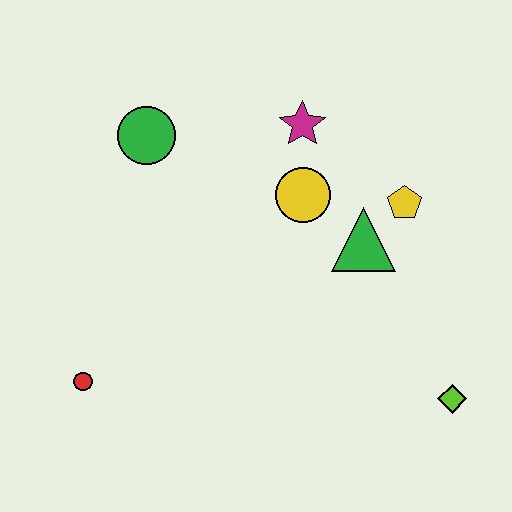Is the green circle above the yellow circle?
Yes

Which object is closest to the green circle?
The magenta star is closest to the green circle.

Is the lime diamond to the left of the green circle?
No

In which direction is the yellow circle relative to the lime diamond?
The yellow circle is above the lime diamond.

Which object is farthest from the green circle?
The lime diamond is farthest from the green circle.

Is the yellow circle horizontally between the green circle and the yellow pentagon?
Yes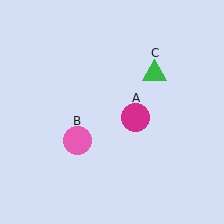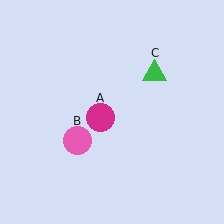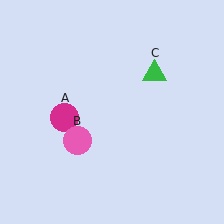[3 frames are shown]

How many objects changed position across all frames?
1 object changed position: magenta circle (object A).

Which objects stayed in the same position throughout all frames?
Pink circle (object B) and green triangle (object C) remained stationary.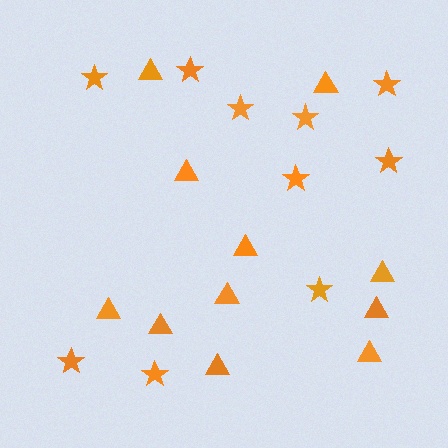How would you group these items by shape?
There are 2 groups: one group of stars (10) and one group of triangles (11).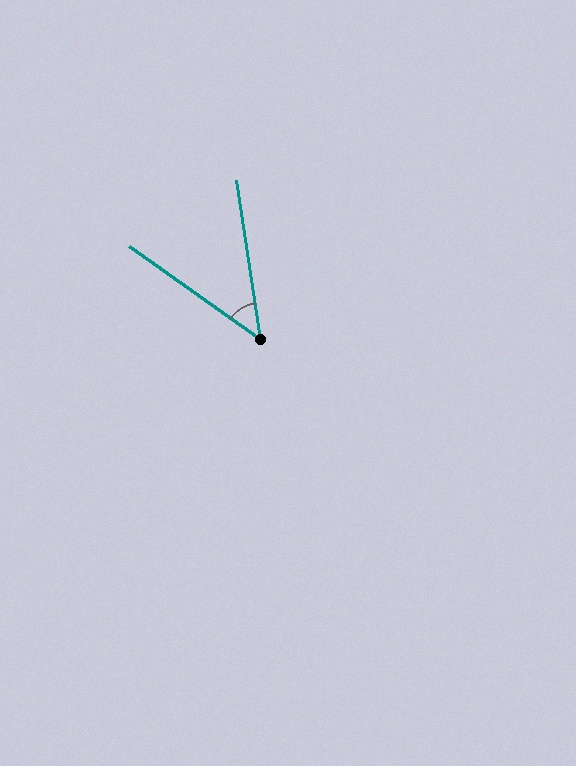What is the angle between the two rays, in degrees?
Approximately 46 degrees.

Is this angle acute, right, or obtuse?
It is acute.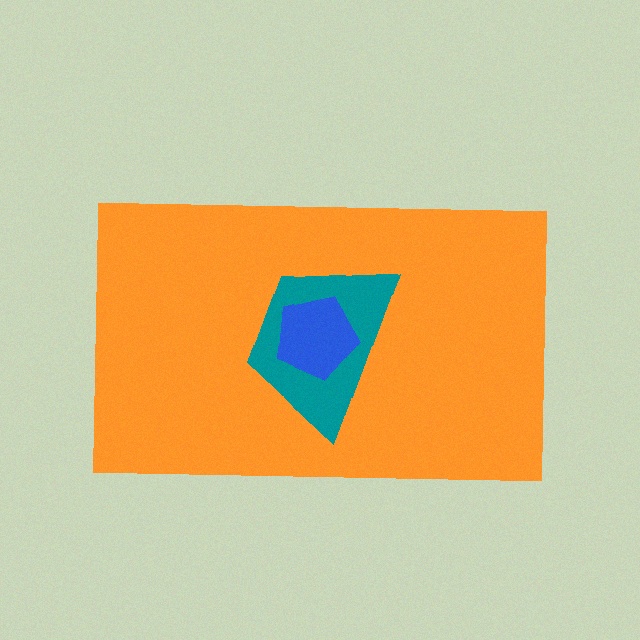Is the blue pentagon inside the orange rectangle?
Yes.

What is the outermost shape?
The orange rectangle.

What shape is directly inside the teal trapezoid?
The blue pentagon.